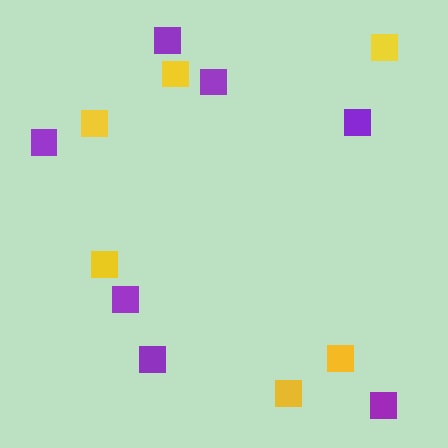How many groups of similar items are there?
There are 2 groups: one group of yellow squares (6) and one group of purple squares (7).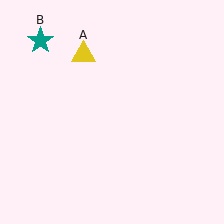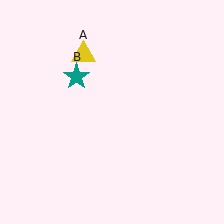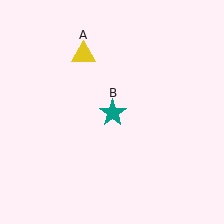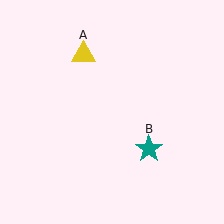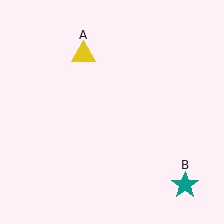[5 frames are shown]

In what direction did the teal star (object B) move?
The teal star (object B) moved down and to the right.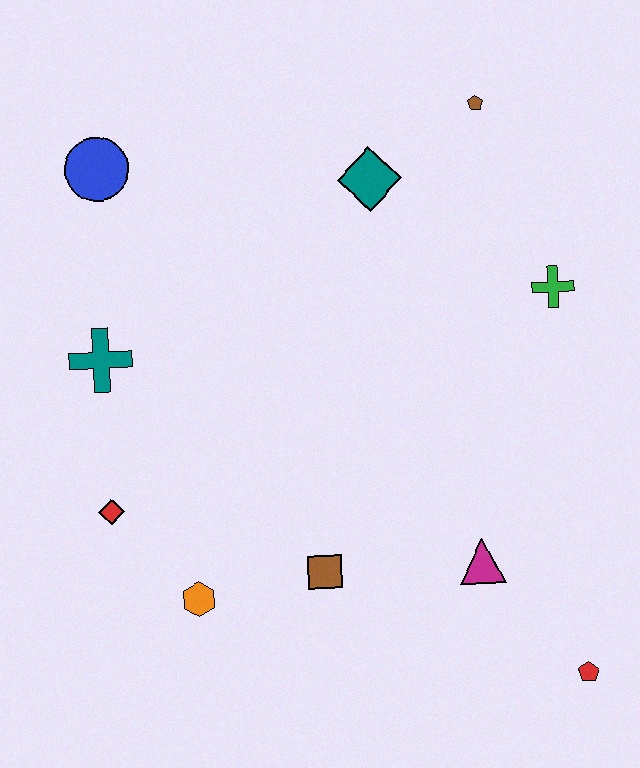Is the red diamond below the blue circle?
Yes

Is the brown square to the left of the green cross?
Yes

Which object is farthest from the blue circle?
The red pentagon is farthest from the blue circle.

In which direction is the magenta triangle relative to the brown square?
The magenta triangle is to the right of the brown square.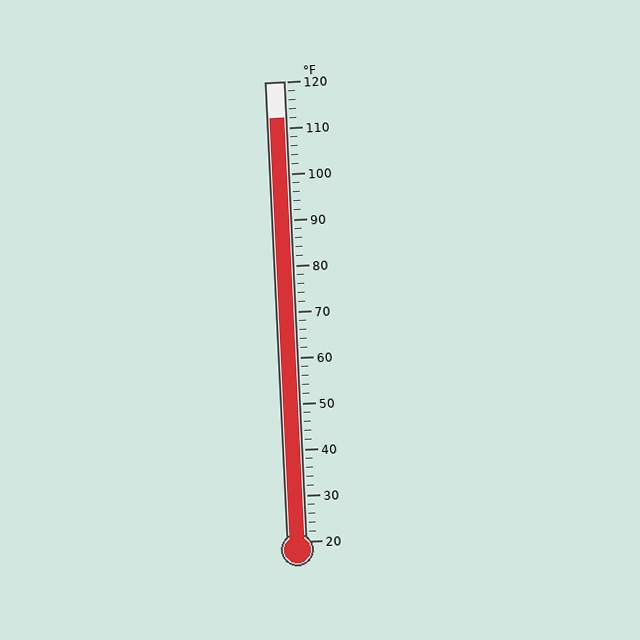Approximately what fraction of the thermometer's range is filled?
The thermometer is filled to approximately 90% of its range.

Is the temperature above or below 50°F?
The temperature is above 50°F.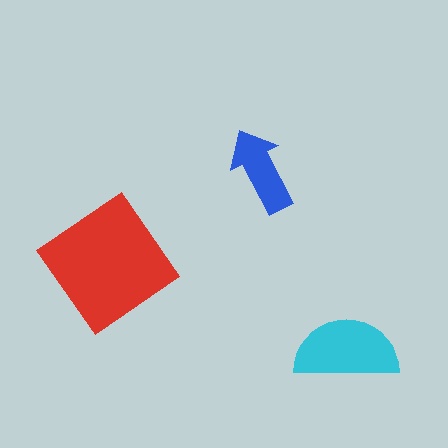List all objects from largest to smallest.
The red diamond, the cyan semicircle, the blue arrow.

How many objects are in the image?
There are 3 objects in the image.